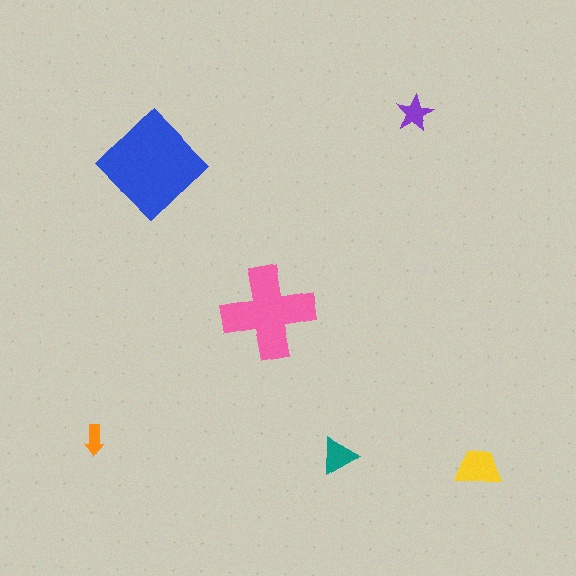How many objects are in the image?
There are 6 objects in the image.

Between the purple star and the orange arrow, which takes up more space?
The purple star.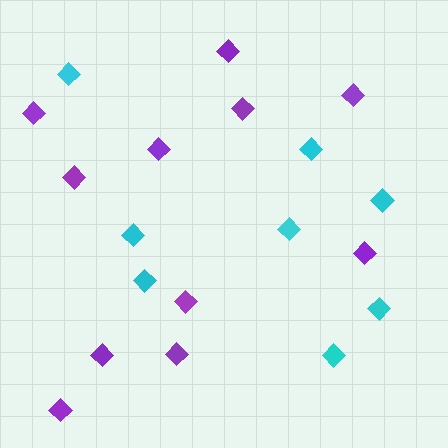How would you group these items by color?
There are 2 groups: one group of cyan diamonds (8) and one group of purple diamonds (11).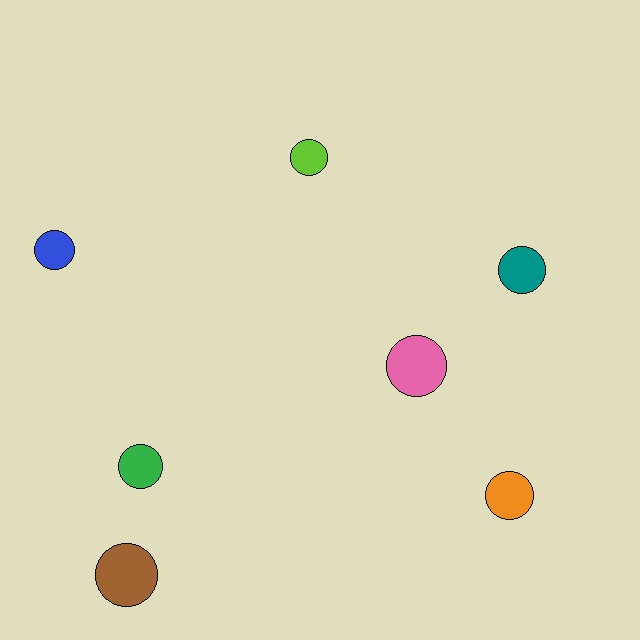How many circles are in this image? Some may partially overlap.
There are 7 circles.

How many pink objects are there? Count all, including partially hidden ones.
There is 1 pink object.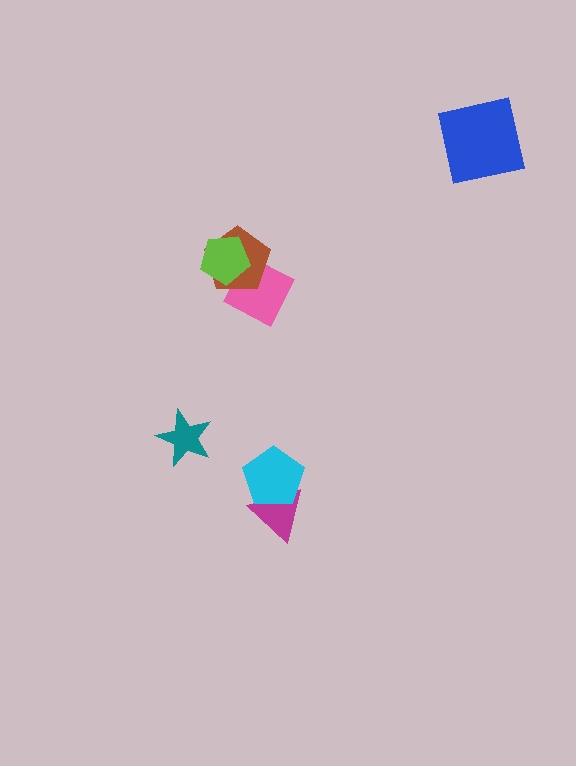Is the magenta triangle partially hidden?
Yes, it is partially covered by another shape.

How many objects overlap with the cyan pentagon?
1 object overlaps with the cyan pentagon.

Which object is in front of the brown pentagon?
The lime pentagon is in front of the brown pentagon.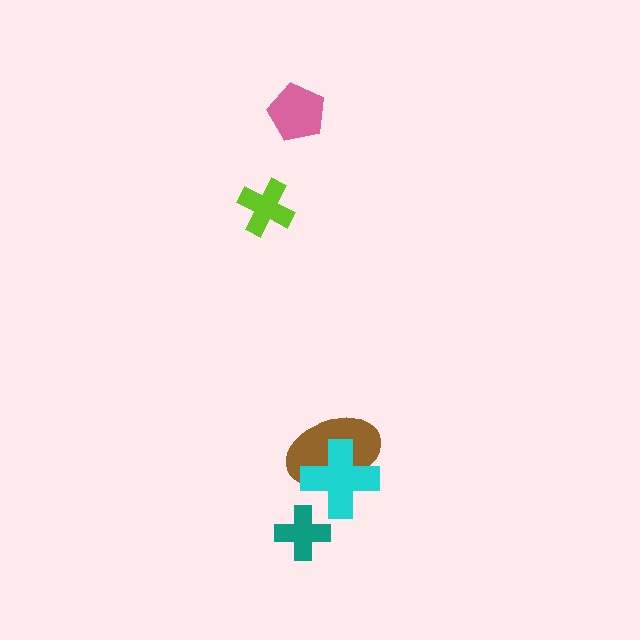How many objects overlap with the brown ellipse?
1 object overlaps with the brown ellipse.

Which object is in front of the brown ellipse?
The cyan cross is in front of the brown ellipse.